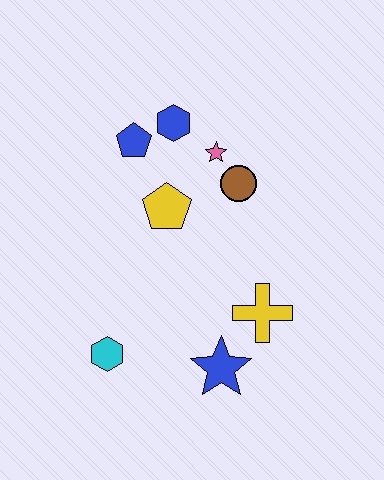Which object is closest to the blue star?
The yellow cross is closest to the blue star.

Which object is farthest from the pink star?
The cyan hexagon is farthest from the pink star.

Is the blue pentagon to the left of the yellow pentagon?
Yes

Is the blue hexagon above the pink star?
Yes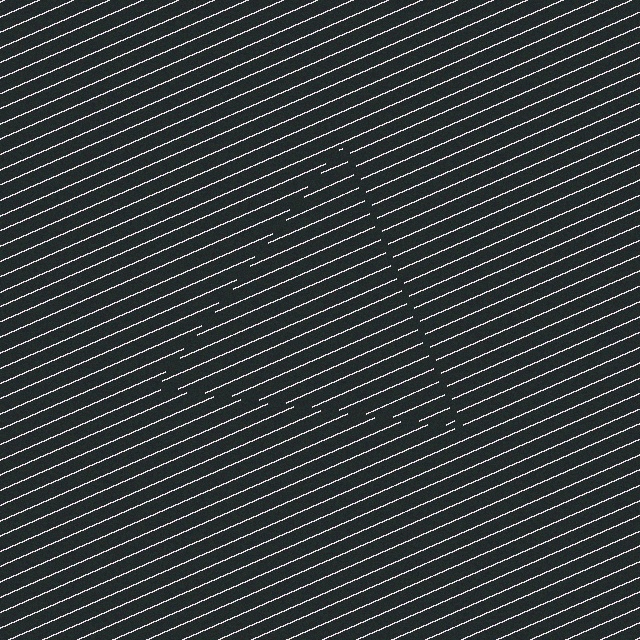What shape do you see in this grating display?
An illusory triangle. The interior of the shape contains the same grating, shifted by half a period — the contour is defined by the phase discontinuity where line-ends from the inner and outer gratings abut.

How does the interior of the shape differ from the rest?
The interior of the shape contains the same grating, shifted by half a period — the contour is defined by the phase discontinuity where line-ends from the inner and outer gratings abut.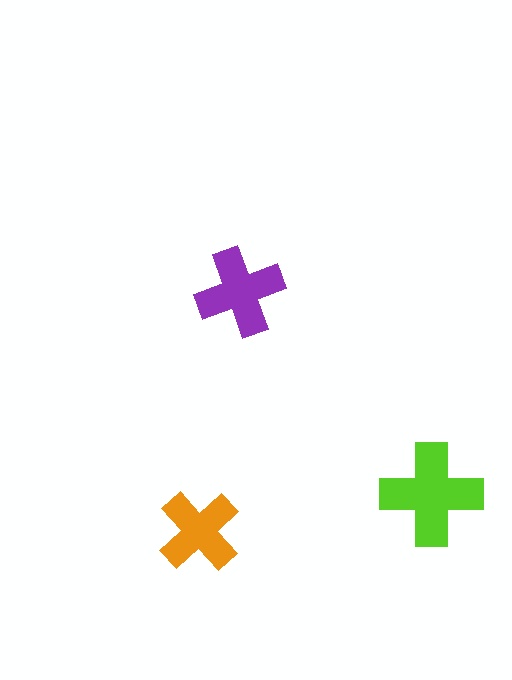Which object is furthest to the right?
The lime cross is rightmost.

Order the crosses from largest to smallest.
the lime one, the purple one, the orange one.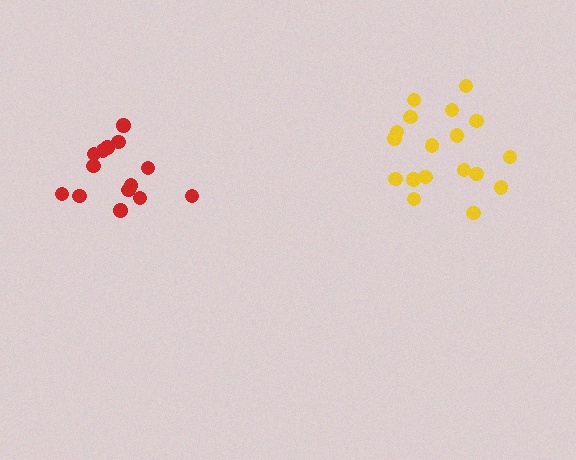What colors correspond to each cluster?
The clusters are colored: red, yellow.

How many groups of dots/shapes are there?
There are 2 groups.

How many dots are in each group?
Group 1: 14 dots, Group 2: 18 dots (32 total).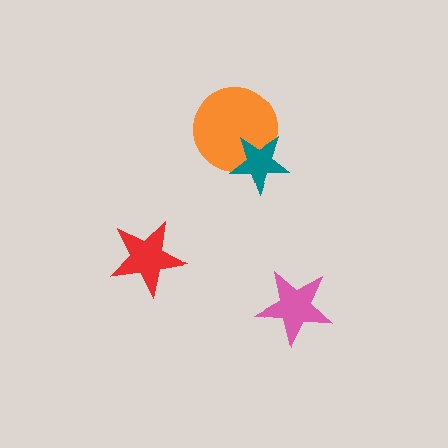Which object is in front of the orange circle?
The teal star is in front of the orange circle.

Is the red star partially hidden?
No, no other shape covers it.